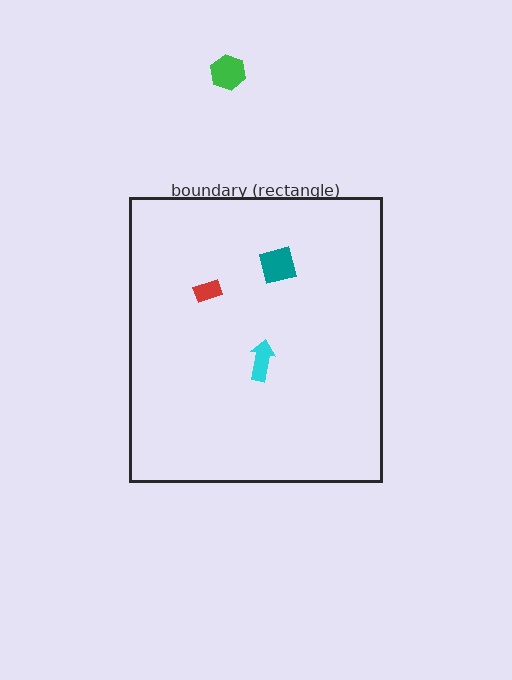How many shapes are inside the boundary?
3 inside, 1 outside.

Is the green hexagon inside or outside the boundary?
Outside.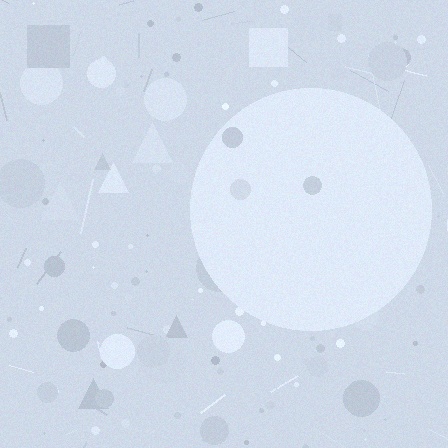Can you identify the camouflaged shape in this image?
The camouflaged shape is a circle.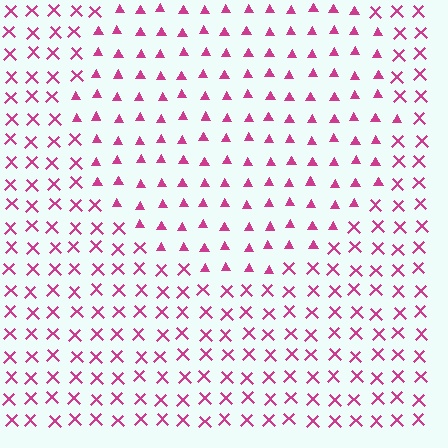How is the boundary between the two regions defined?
The boundary is defined by a change in element shape: triangles inside vs. X marks outside. All elements share the same color and spacing.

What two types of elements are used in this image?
The image uses triangles inside the circle region and X marks outside it.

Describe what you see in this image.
The image is filled with small magenta elements arranged in a uniform grid. A circle-shaped region contains triangles, while the surrounding area contains X marks. The boundary is defined purely by the change in element shape.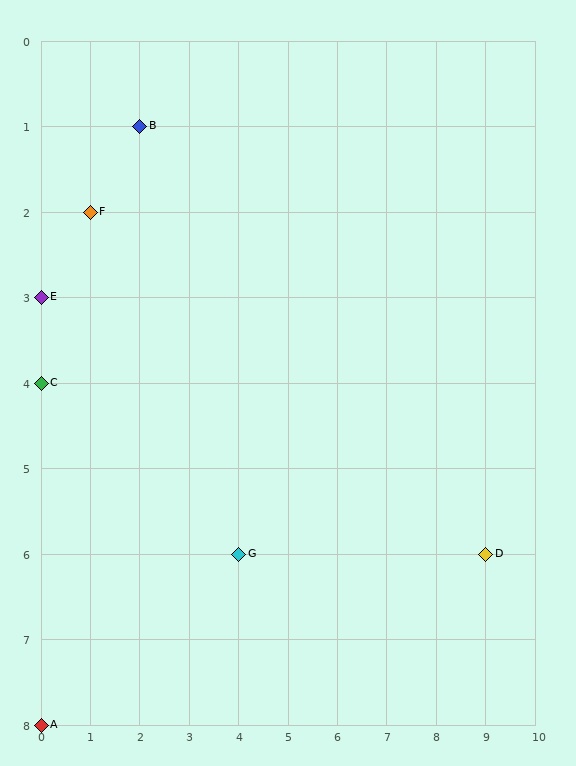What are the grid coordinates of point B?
Point B is at grid coordinates (2, 1).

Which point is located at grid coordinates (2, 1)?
Point B is at (2, 1).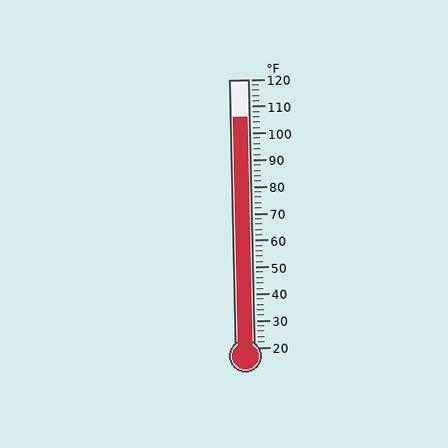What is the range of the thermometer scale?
The thermometer scale ranges from 20°F to 120°F.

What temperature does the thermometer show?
The thermometer shows approximately 106°F.